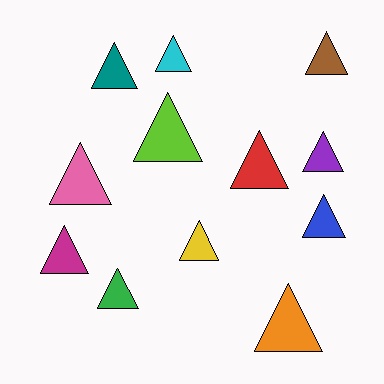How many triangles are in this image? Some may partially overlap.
There are 12 triangles.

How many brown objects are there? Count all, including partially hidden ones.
There is 1 brown object.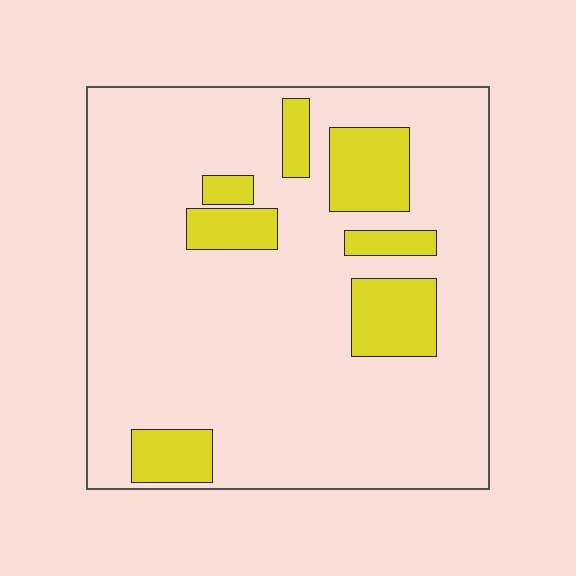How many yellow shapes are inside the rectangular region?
7.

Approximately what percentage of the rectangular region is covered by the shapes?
Approximately 15%.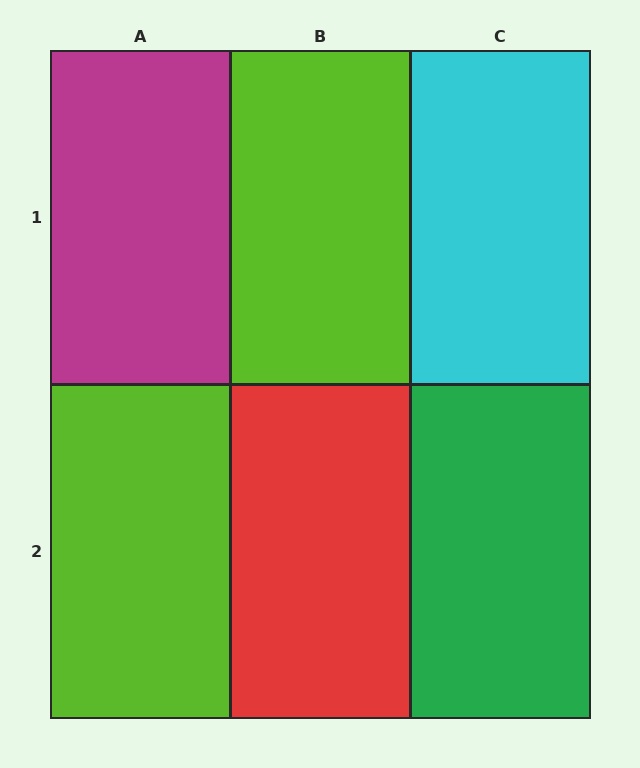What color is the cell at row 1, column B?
Lime.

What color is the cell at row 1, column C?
Cyan.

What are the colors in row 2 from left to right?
Lime, red, green.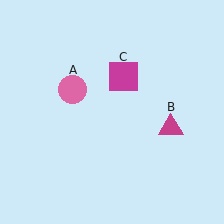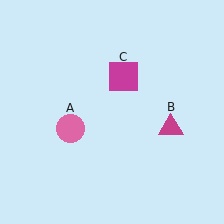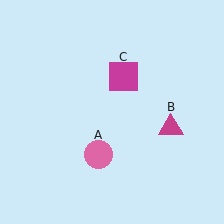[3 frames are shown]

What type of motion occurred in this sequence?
The pink circle (object A) rotated counterclockwise around the center of the scene.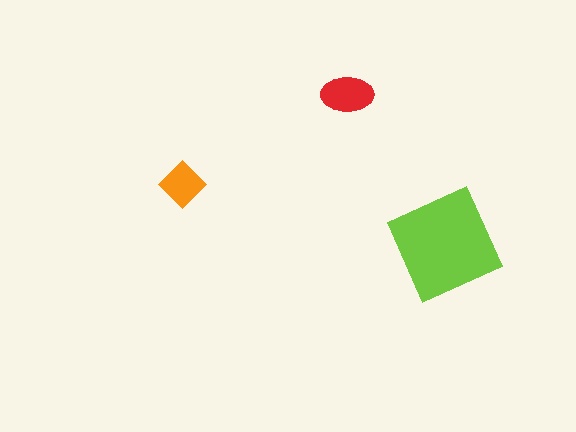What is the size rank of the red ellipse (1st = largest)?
2nd.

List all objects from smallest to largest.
The orange diamond, the red ellipse, the lime square.